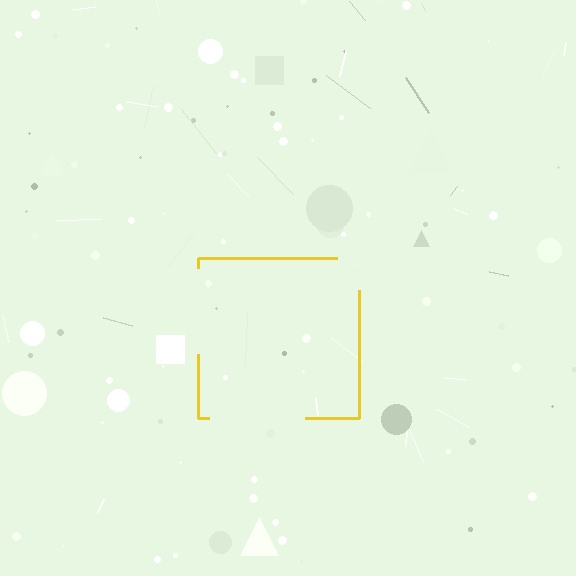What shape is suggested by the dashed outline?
The dashed outline suggests a square.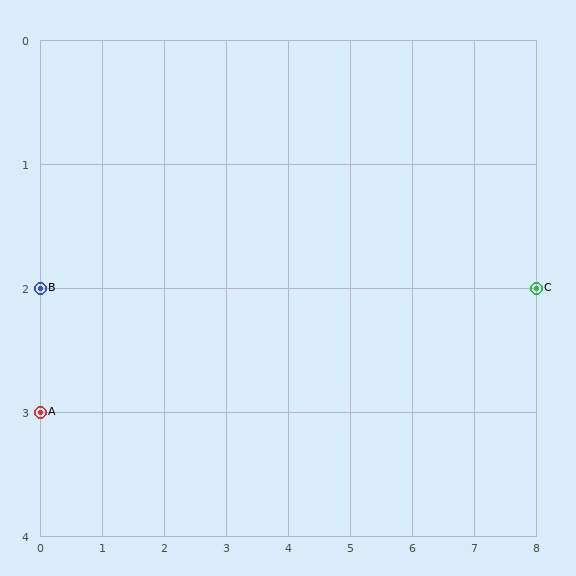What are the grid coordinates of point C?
Point C is at grid coordinates (8, 2).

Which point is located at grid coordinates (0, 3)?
Point A is at (0, 3).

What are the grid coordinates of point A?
Point A is at grid coordinates (0, 3).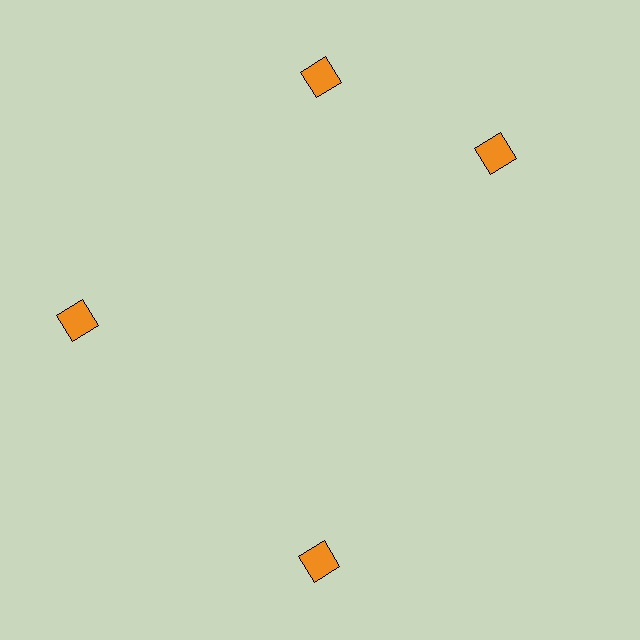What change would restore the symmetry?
The symmetry would be restored by rotating it back into even spacing with its neighbors so that all 4 diamonds sit at equal angles and equal distance from the center.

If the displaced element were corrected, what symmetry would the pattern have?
It would have 4-fold rotational symmetry — the pattern would map onto itself every 90 degrees.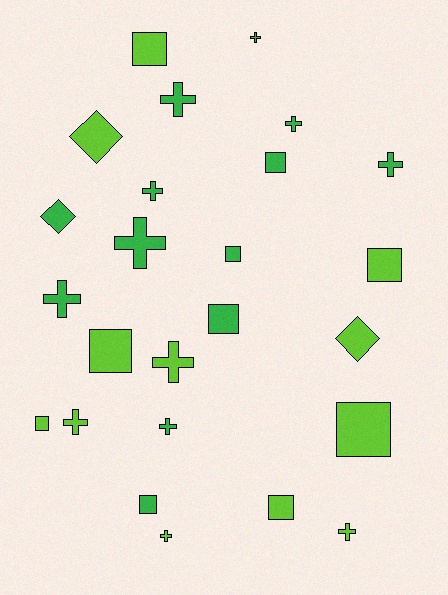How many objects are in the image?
There are 25 objects.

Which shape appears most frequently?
Cross, with 12 objects.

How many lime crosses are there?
There are 4 lime crosses.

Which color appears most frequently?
Green, with 13 objects.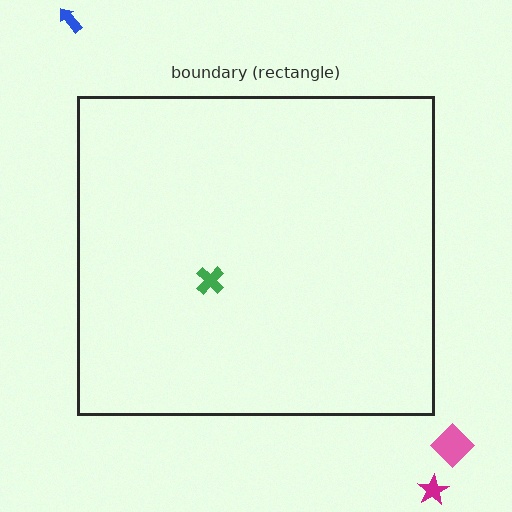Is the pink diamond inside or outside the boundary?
Outside.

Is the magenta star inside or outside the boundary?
Outside.